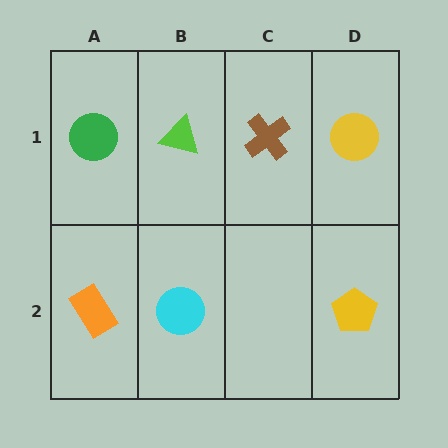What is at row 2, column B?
A cyan circle.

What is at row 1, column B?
A lime triangle.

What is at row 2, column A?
An orange rectangle.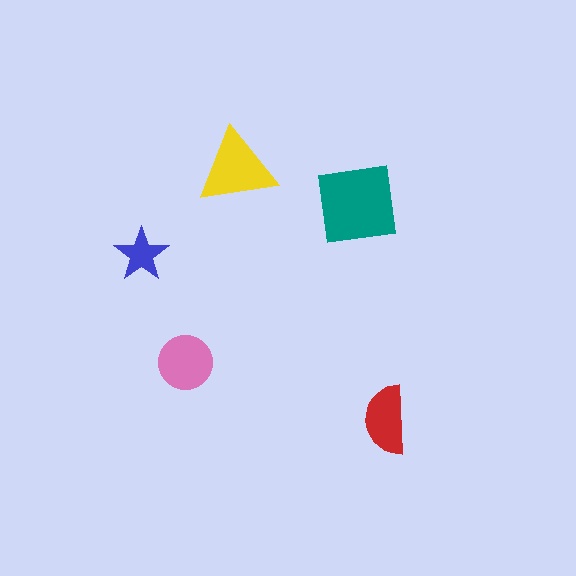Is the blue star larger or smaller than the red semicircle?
Smaller.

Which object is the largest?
The teal square.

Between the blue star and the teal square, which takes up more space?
The teal square.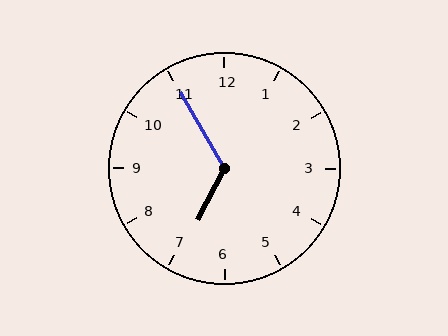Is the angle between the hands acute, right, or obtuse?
It is obtuse.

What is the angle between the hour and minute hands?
Approximately 122 degrees.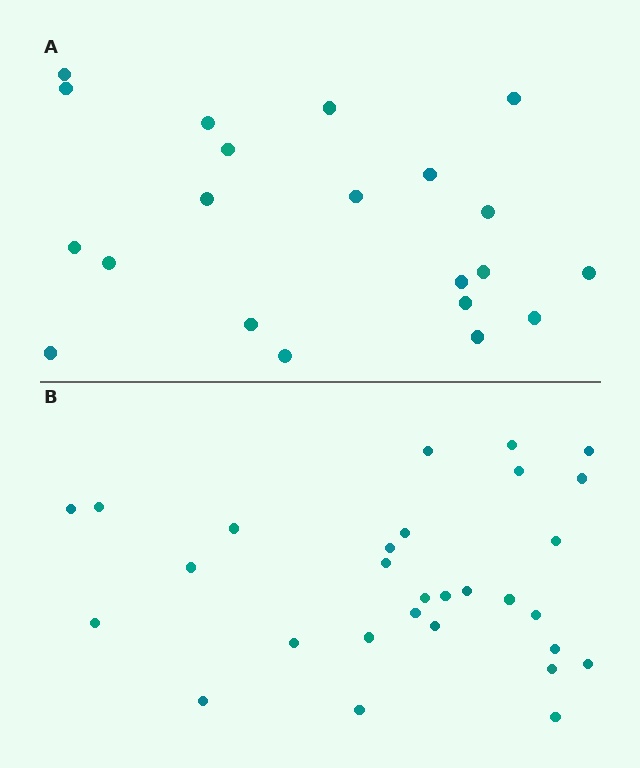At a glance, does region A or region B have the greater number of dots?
Region B (the bottom region) has more dots.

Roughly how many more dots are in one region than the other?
Region B has roughly 8 or so more dots than region A.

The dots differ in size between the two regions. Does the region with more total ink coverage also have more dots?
No. Region A has more total ink coverage because its dots are larger, but region B actually contains more individual dots. Total area can be misleading — the number of items is what matters here.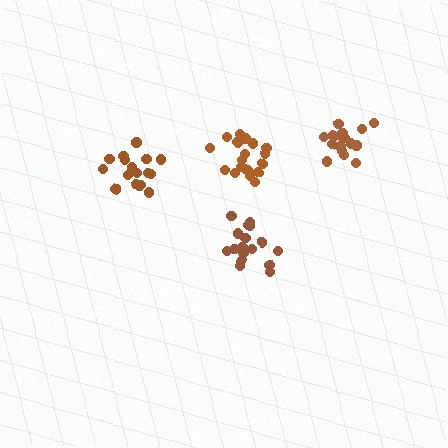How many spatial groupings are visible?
There are 4 spatial groupings.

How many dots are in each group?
Group 1: 18 dots, Group 2: 16 dots, Group 3: 20 dots, Group 4: 17 dots (71 total).